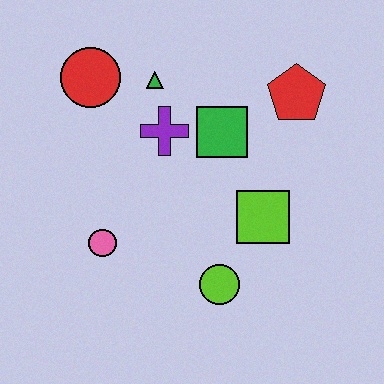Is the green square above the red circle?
No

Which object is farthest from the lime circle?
The red circle is farthest from the lime circle.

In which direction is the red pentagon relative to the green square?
The red pentagon is to the right of the green square.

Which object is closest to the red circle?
The green triangle is closest to the red circle.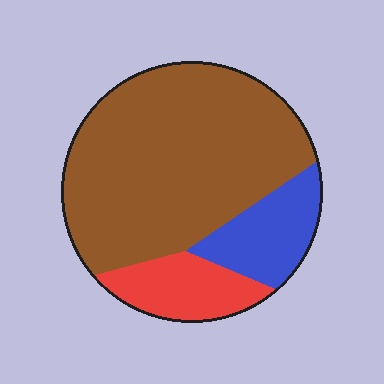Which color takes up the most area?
Brown, at roughly 70%.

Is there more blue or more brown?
Brown.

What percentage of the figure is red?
Red takes up about one sixth (1/6) of the figure.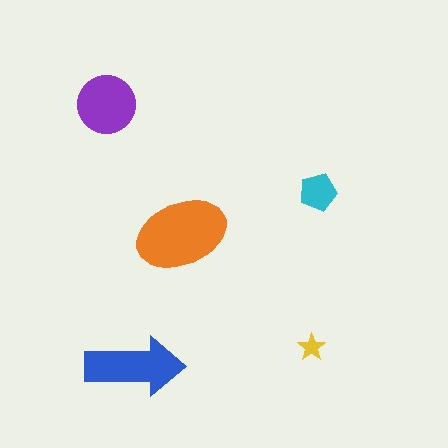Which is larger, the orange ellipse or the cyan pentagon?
The orange ellipse.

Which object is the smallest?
The yellow star.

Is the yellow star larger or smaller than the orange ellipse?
Smaller.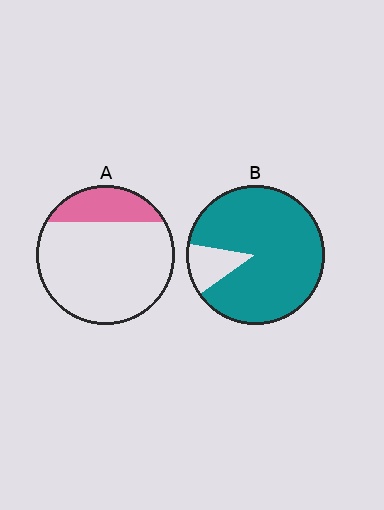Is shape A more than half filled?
No.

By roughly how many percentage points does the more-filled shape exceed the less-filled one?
By roughly 65 percentage points (B over A).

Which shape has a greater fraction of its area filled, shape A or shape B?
Shape B.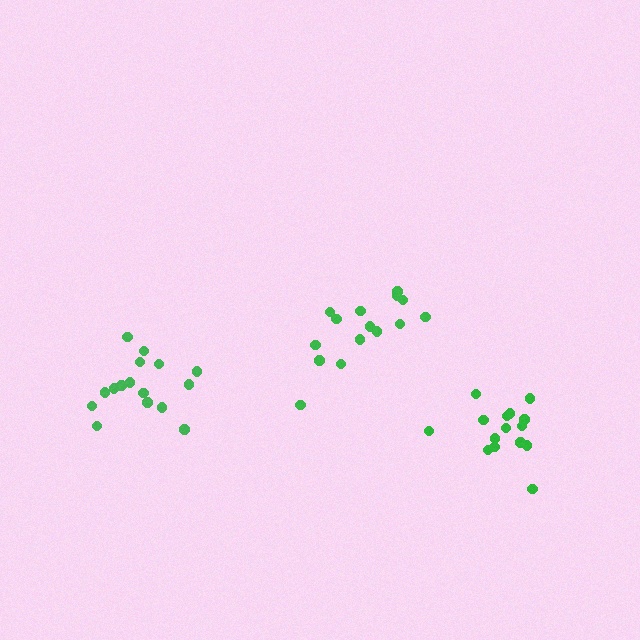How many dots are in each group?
Group 1: 16 dots, Group 2: 15 dots, Group 3: 15 dots (46 total).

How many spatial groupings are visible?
There are 3 spatial groupings.